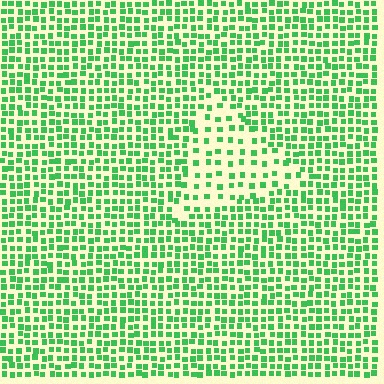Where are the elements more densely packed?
The elements are more densely packed outside the triangle boundary.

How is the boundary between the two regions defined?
The boundary is defined by a change in element density (approximately 2.0x ratio). All elements are the same color, size, and shape.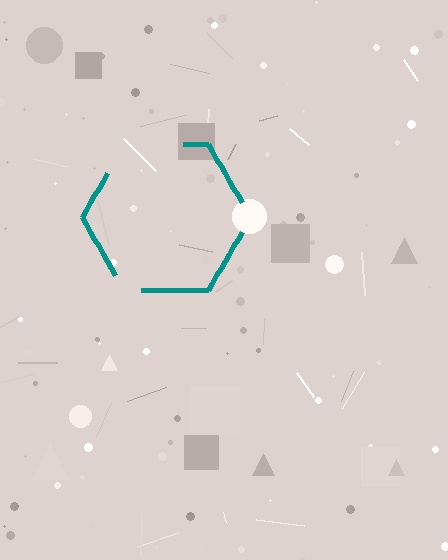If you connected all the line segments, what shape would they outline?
They would outline a hexagon.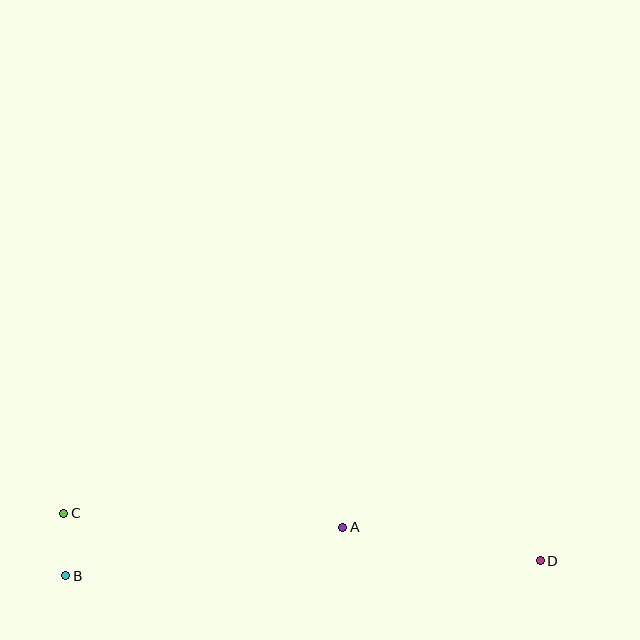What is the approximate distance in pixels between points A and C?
The distance between A and C is approximately 280 pixels.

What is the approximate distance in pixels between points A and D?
The distance between A and D is approximately 200 pixels.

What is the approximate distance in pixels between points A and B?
The distance between A and B is approximately 281 pixels.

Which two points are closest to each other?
Points B and C are closest to each other.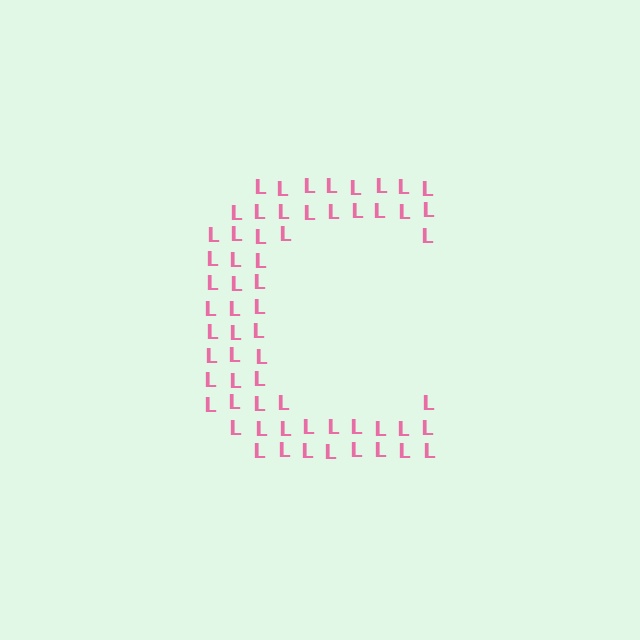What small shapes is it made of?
It is made of small letter L's.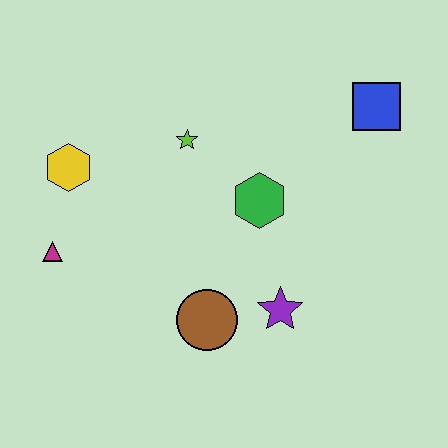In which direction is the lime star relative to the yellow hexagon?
The lime star is to the right of the yellow hexagon.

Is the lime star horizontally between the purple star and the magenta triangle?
Yes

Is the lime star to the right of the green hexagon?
No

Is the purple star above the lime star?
No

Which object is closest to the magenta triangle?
The yellow hexagon is closest to the magenta triangle.